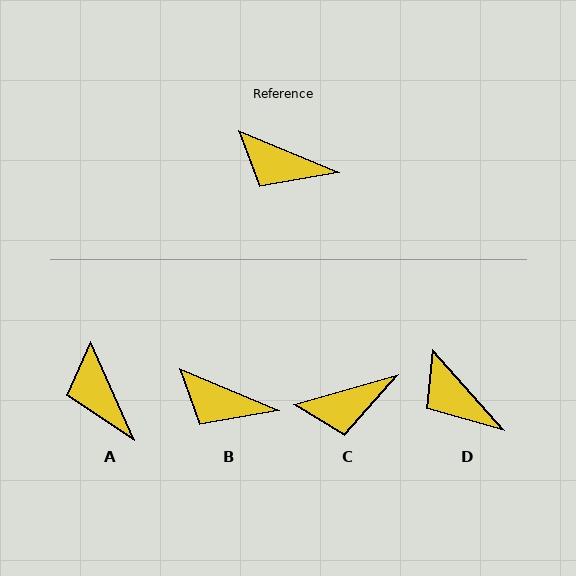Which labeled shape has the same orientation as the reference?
B.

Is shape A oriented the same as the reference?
No, it is off by about 43 degrees.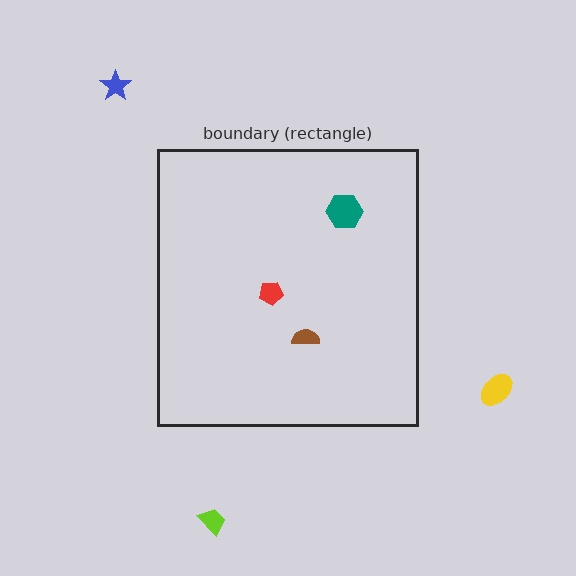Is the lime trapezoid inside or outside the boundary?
Outside.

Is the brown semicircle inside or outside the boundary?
Inside.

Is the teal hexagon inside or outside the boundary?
Inside.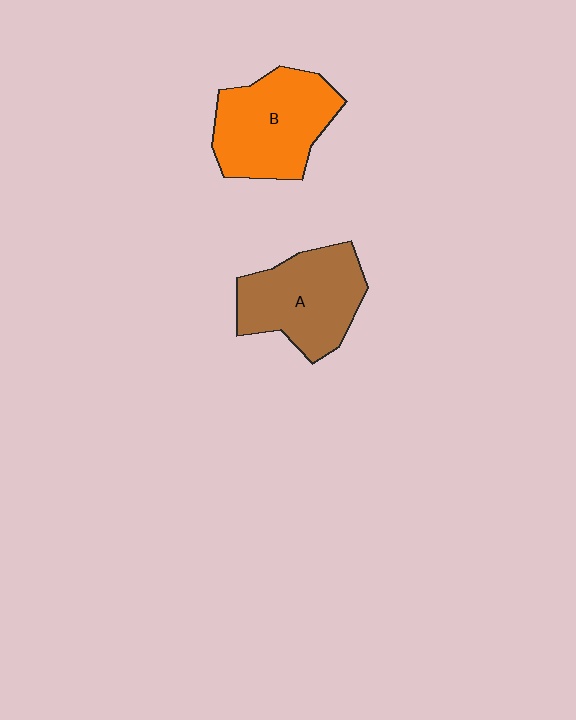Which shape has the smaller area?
Shape A (brown).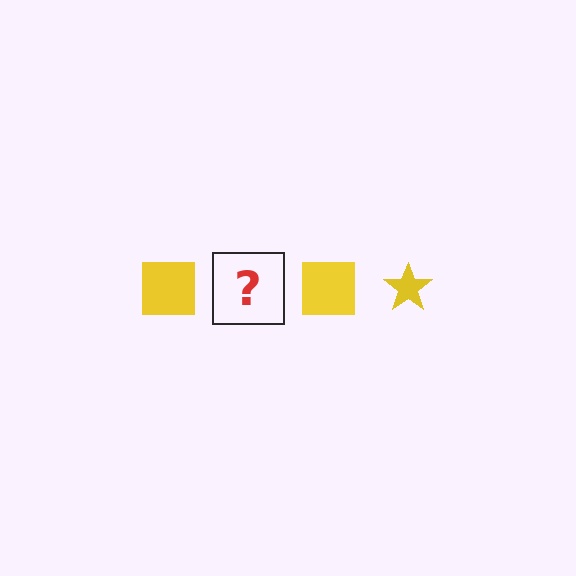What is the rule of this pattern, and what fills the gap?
The rule is that the pattern cycles through square, star shapes in yellow. The gap should be filled with a yellow star.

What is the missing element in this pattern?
The missing element is a yellow star.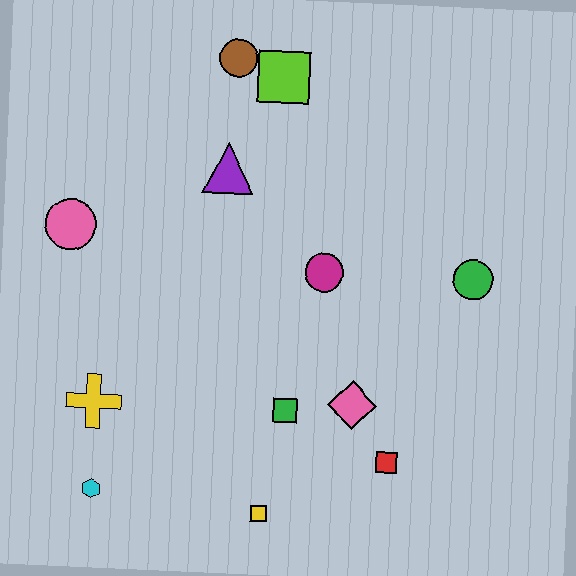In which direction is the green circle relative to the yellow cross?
The green circle is to the right of the yellow cross.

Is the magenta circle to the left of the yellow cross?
No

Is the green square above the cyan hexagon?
Yes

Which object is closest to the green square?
The pink diamond is closest to the green square.